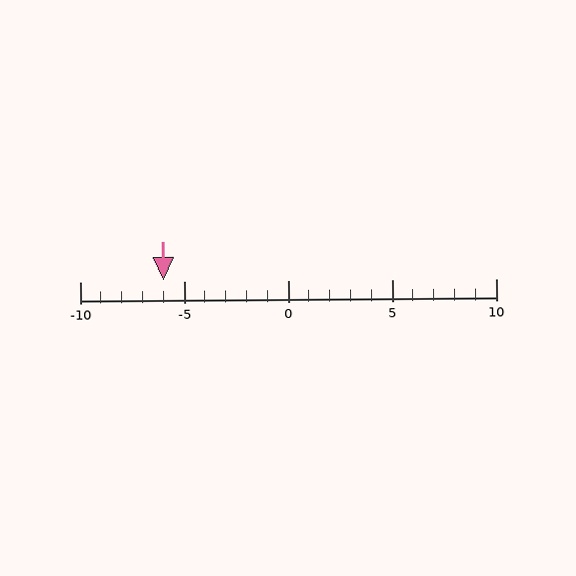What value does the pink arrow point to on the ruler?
The pink arrow points to approximately -6.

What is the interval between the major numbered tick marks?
The major tick marks are spaced 5 units apart.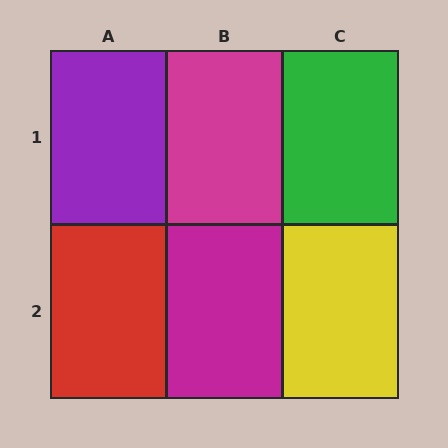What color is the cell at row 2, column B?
Magenta.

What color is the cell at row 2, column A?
Red.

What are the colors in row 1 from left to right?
Purple, magenta, green.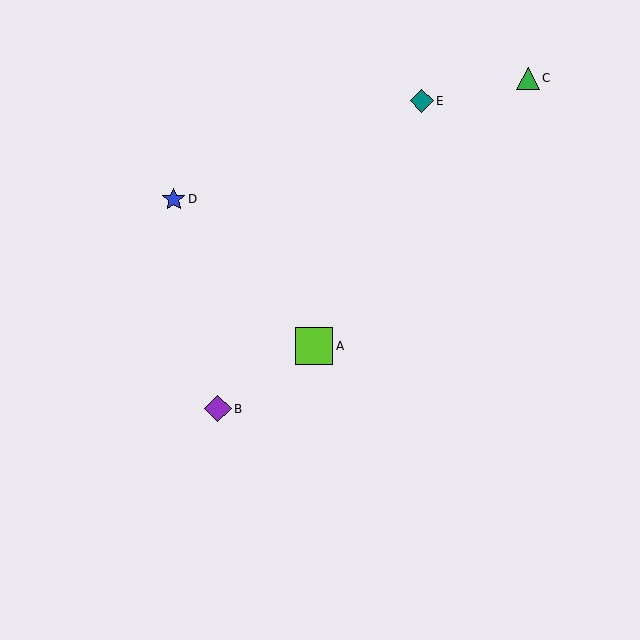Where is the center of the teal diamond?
The center of the teal diamond is at (422, 101).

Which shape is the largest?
The lime square (labeled A) is the largest.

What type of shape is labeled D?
Shape D is a blue star.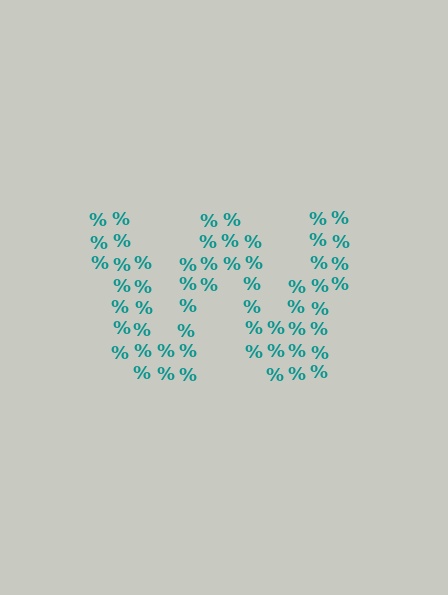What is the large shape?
The large shape is the letter W.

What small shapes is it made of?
It is made of small percent signs.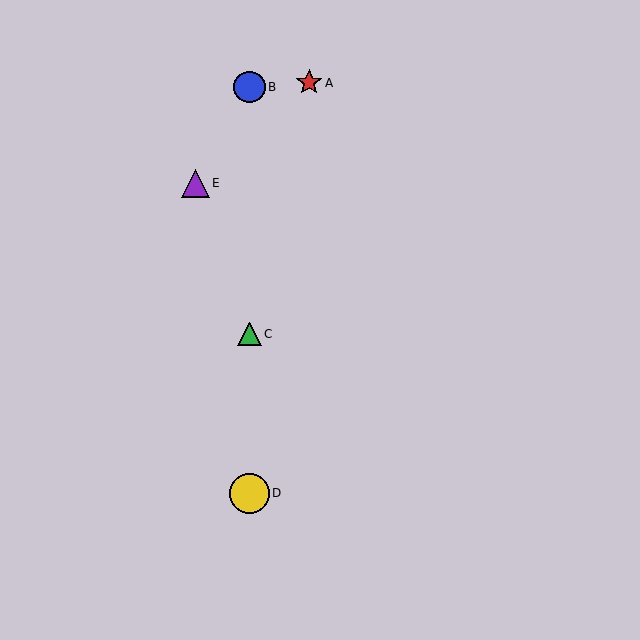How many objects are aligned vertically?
3 objects (B, C, D) are aligned vertically.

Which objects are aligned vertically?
Objects B, C, D are aligned vertically.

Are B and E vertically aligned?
No, B is at x≈249 and E is at x≈195.